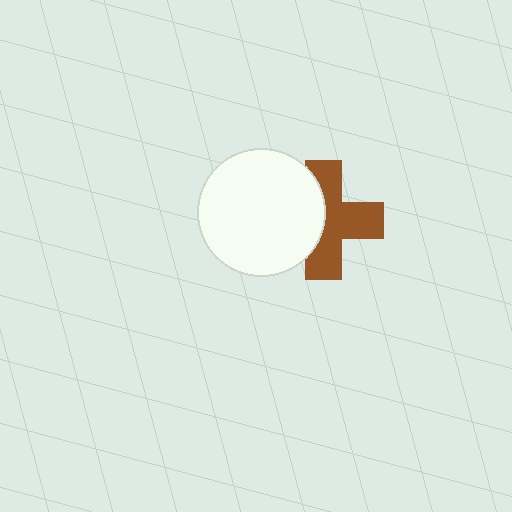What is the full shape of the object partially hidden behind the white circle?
The partially hidden object is a brown cross.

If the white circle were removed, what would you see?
You would see the complete brown cross.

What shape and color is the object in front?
The object in front is a white circle.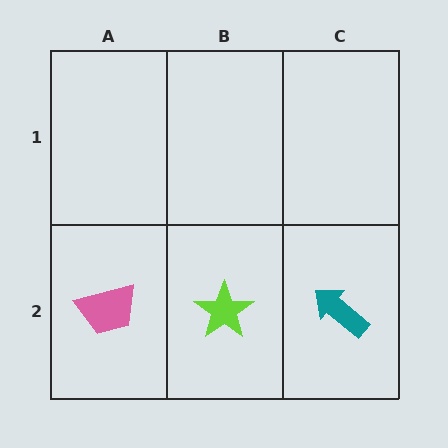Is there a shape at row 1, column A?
No, that cell is empty.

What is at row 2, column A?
A pink trapezoid.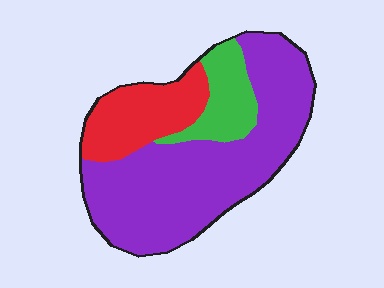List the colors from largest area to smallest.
From largest to smallest: purple, red, green.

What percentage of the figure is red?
Red covers roughly 20% of the figure.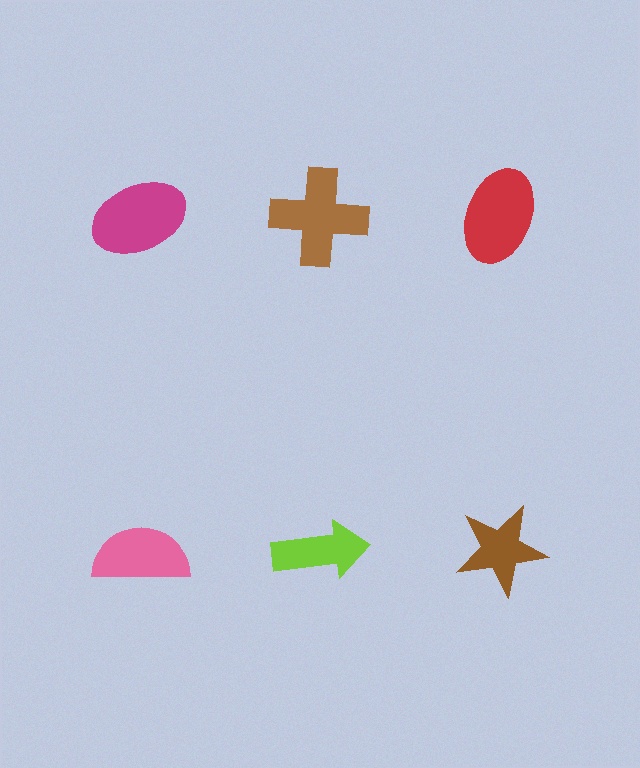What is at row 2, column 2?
A lime arrow.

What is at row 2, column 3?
A brown star.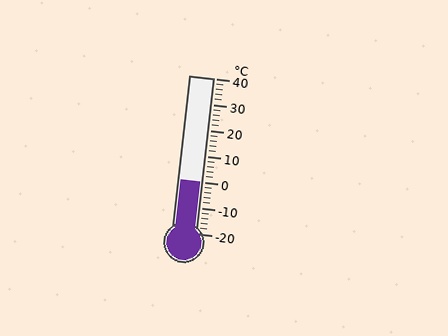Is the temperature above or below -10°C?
The temperature is above -10°C.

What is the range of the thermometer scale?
The thermometer scale ranges from -20°C to 40°C.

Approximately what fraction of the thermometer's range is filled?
The thermometer is filled to approximately 35% of its range.